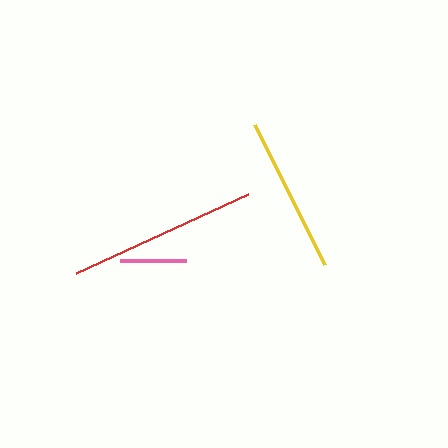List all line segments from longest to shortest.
From longest to shortest: red, yellow, pink.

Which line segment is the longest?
The red line is the longest at approximately 190 pixels.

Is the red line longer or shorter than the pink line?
The red line is longer than the pink line.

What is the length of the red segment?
The red segment is approximately 190 pixels long.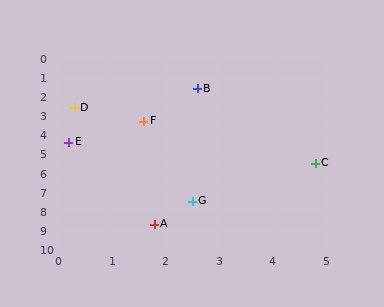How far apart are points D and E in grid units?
Points D and E are about 1.8 grid units apart.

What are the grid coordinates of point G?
Point G is at approximately (2.5, 7.5).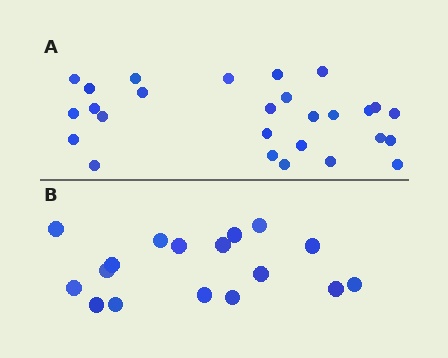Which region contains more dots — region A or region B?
Region A (the top region) has more dots.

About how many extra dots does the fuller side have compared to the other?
Region A has roughly 10 or so more dots than region B.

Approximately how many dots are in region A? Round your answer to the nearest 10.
About 30 dots. (The exact count is 27, which rounds to 30.)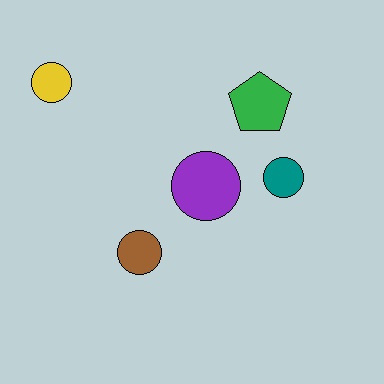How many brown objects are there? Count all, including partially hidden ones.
There is 1 brown object.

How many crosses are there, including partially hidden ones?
There are no crosses.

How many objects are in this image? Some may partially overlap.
There are 5 objects.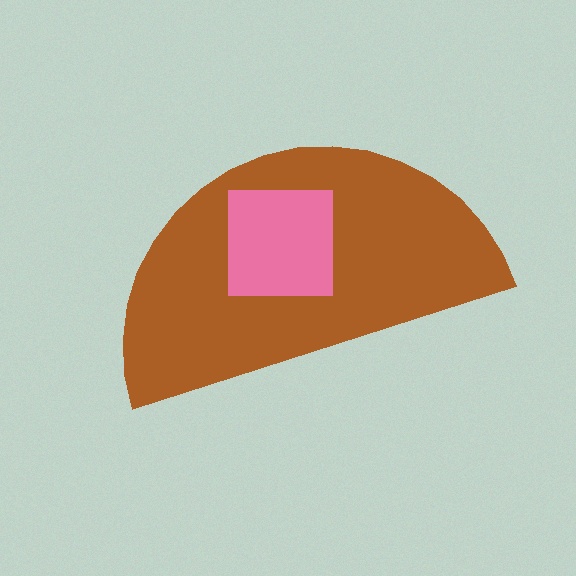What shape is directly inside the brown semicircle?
The pink square.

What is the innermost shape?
The pink square.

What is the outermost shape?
The brown semicircle.